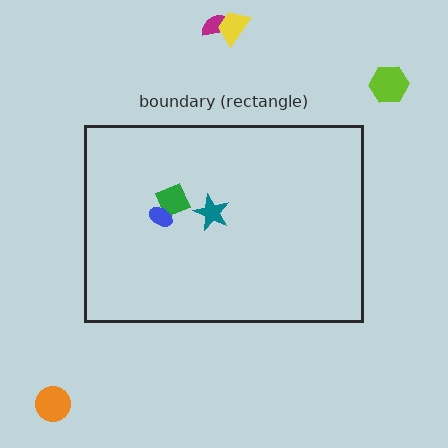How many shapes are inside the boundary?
3 inside, 4 outside.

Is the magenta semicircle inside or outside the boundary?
Outside.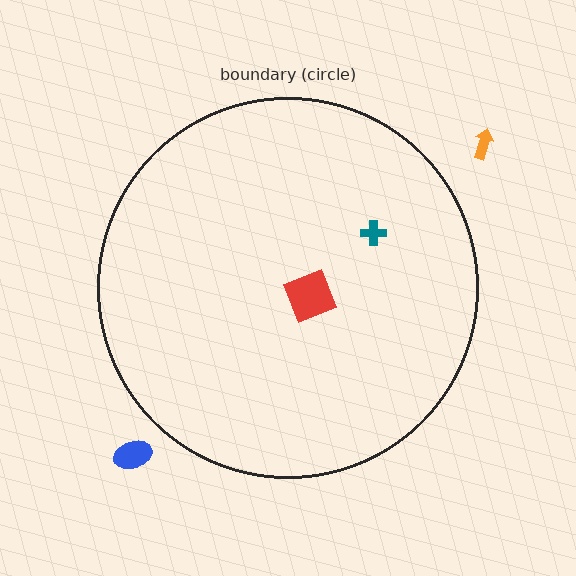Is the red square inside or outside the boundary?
Inside.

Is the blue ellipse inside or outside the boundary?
Outside.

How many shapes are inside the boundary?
2 inside, 2 outside.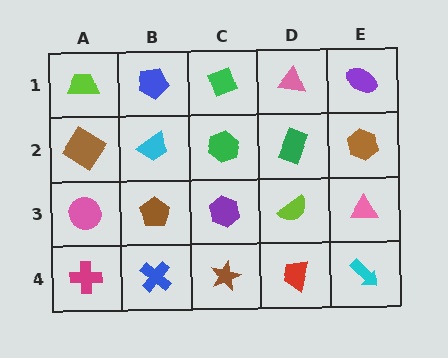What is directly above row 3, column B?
A cyan trapezoid.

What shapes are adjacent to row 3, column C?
A green hexagon (row 2, column C), a brown star (row 4, column C), a brown pentagon (row 3, column B), a lime semicircle (row 3, column D).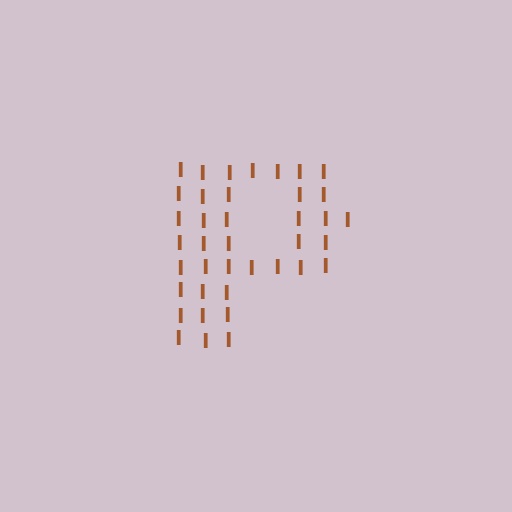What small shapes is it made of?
It is made of small letter I's.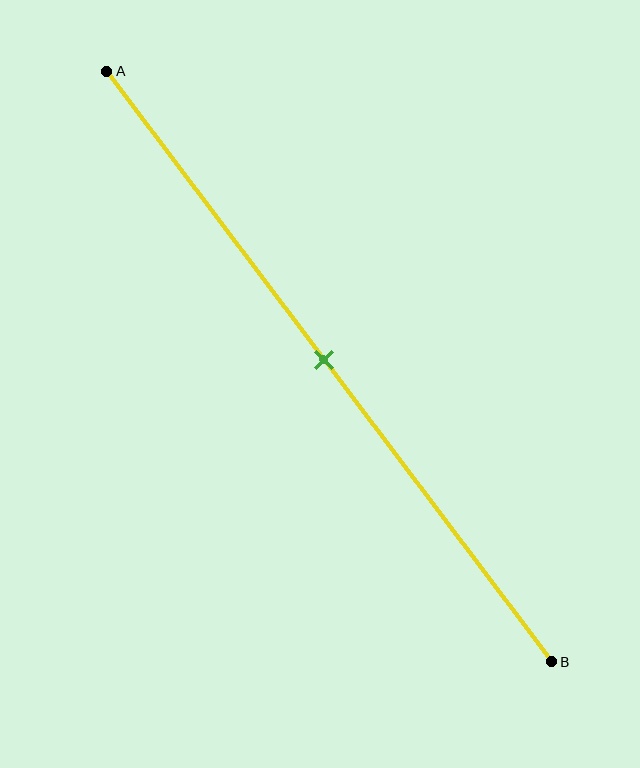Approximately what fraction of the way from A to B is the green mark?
The green mark is approximately 50% of the way from A to B.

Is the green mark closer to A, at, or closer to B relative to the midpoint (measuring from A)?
The green mark is approximately at the midpoint of segment AB.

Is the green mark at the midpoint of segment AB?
Yes, the mark is approximately at the midpoint.